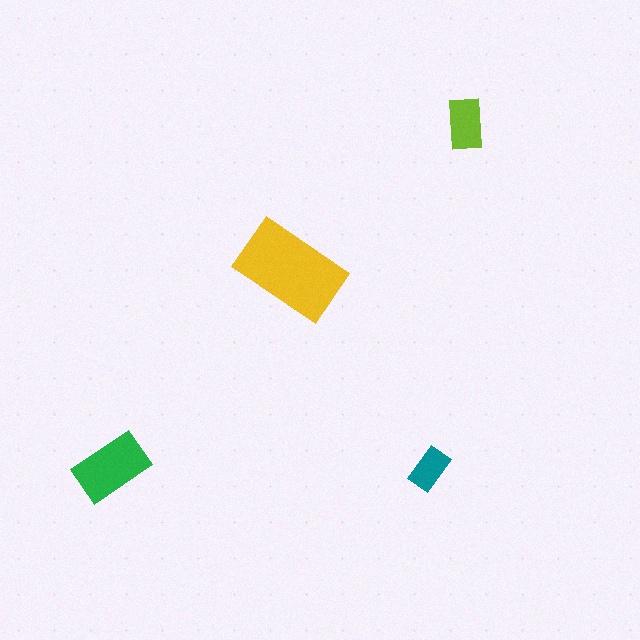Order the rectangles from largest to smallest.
the yellow one, the green one, the lime one, the teal one.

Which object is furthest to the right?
The lime rectangle is rightmost.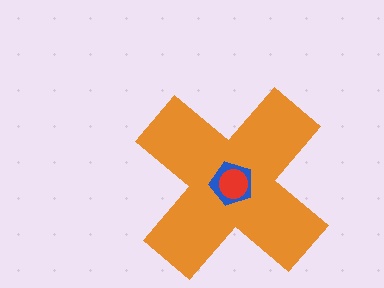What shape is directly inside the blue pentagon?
The red circle.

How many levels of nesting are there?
3.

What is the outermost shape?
The orange cross.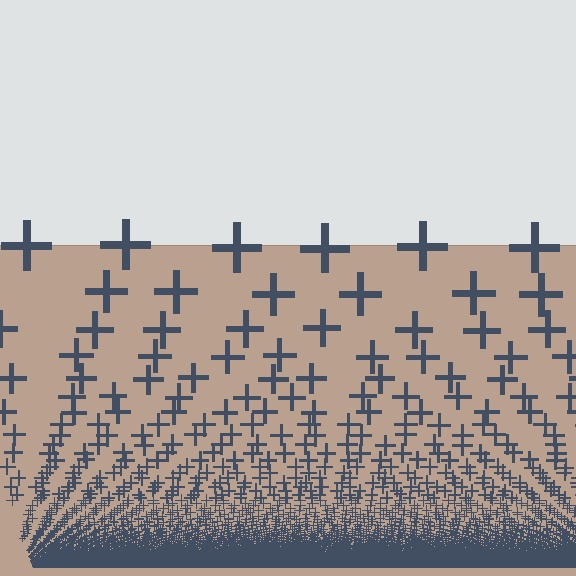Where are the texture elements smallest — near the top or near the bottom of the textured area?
Near the bottom.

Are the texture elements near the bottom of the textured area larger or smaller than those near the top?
Smaller. The gradient is inverted — elements near the bottom are smaller and denser.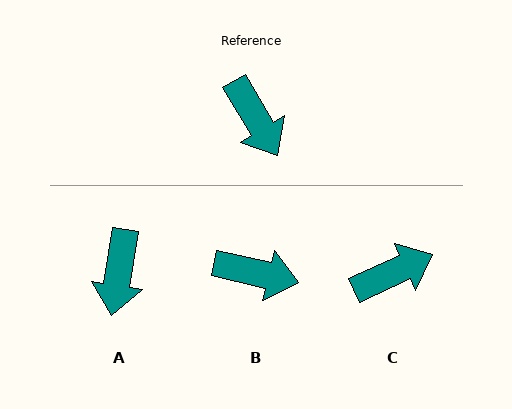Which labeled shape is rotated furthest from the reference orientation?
C, about 84 degrees away.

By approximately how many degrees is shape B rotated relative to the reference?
Approximately 47 degrees counter-clockwise.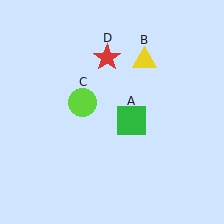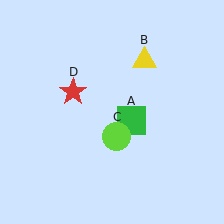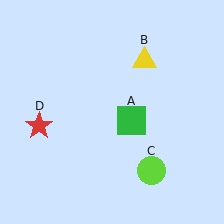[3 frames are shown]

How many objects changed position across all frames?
2 objects changed position: lime circle (object C), red star (object D).